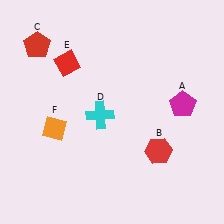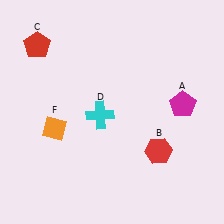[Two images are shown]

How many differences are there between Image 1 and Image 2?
There is 1 difference between the two images.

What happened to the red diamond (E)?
The red diamond (E) was removed in Image 2. It was in the top-left area of Image 1.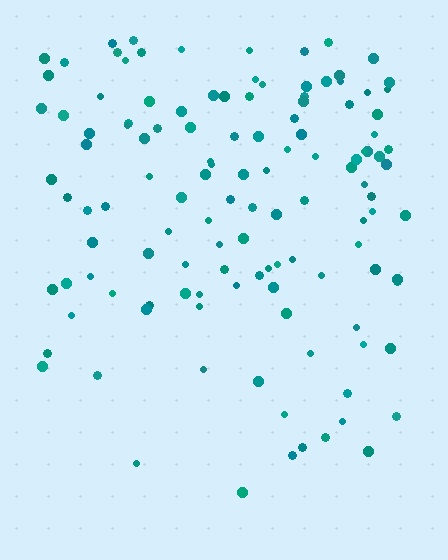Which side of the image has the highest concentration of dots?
The top.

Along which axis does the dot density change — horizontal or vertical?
Vertical.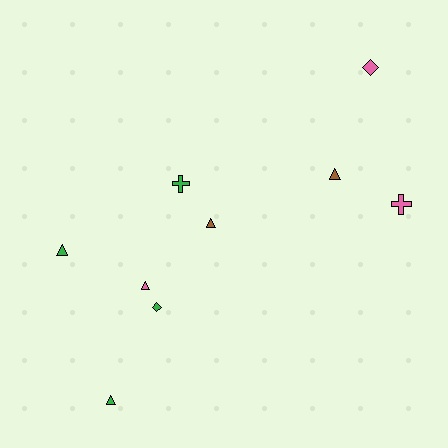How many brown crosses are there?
There are no brown crosses.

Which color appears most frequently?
Green, with 4 objects.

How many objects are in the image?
There are 9 objects.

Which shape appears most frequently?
Triangle, with 5 objects.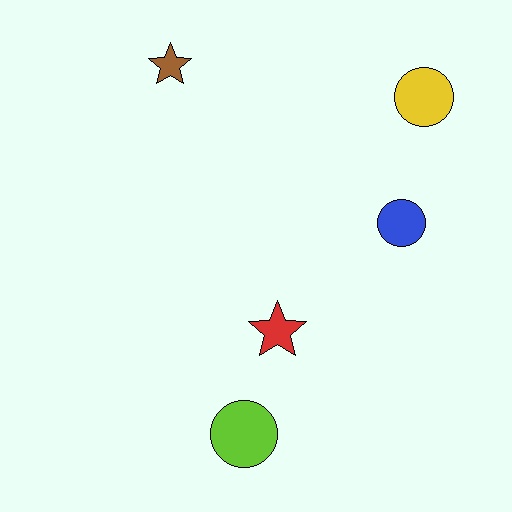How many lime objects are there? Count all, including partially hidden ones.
There is 1 lime object.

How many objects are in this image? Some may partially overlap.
There are 5 objects.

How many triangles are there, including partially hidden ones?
There are no triangles.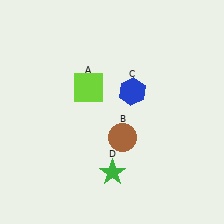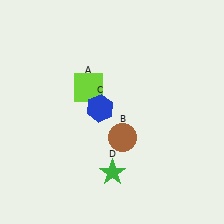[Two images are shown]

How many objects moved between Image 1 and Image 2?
1 object moved between the two images.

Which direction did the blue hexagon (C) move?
The blue hexagon (C) moved left.